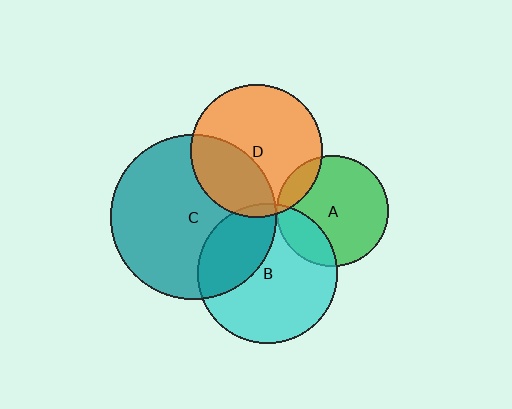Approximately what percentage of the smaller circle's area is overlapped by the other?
Approximately 5%.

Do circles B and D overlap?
Yes.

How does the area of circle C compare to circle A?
Approximately 2.2 times.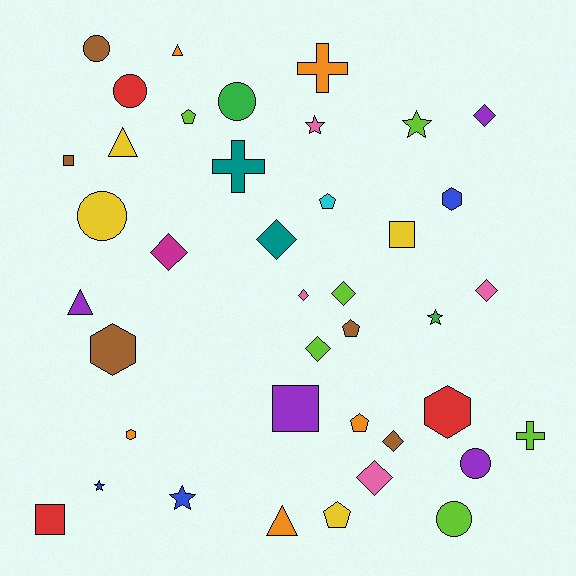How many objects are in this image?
There are 40 objects.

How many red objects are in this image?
There are 3 red objects.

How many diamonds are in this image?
There are 9 diamonds.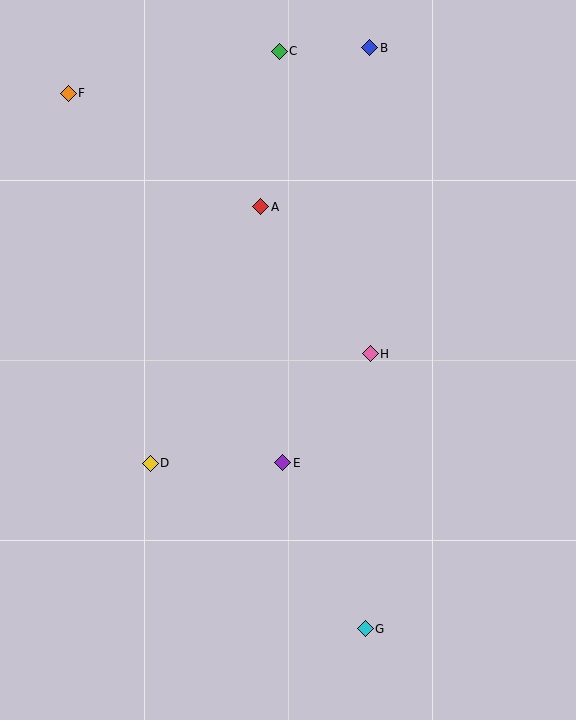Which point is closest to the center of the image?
Point H at (370, 354) is closest to the center.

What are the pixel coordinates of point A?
Point A is at (261, 207).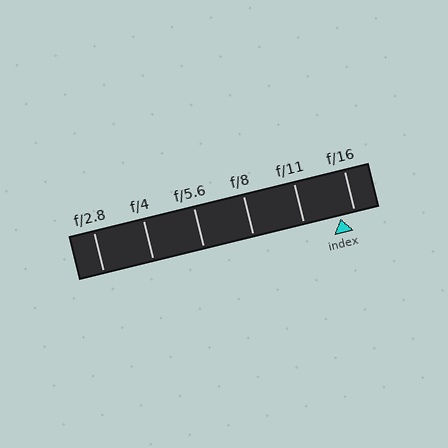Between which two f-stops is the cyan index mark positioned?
The index mark is between f/11 and f/16.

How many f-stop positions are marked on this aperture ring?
There are 6 f-stop positions marked.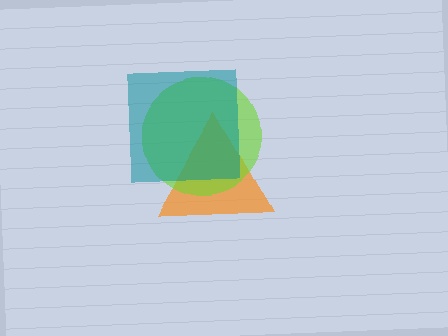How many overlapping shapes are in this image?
There are 3 overlapping shapes in the image.